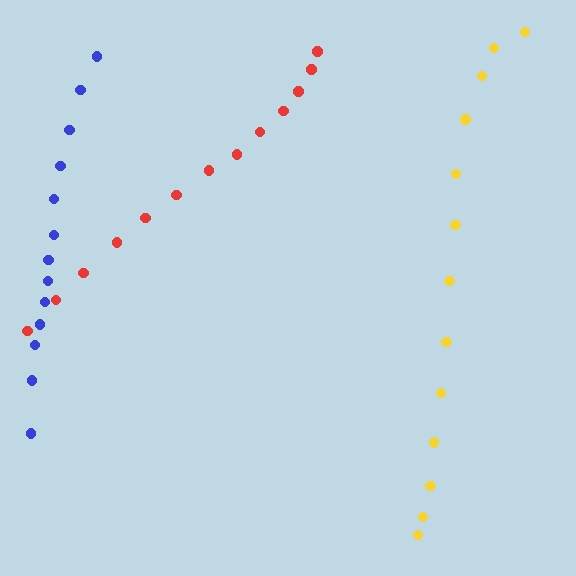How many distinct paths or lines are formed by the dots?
There are 3 distinct paths.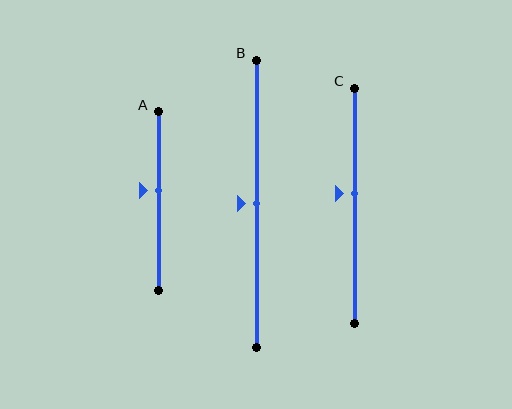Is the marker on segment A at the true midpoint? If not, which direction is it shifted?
No, the marker on segment A is shifted upward by about 6% of the segment length.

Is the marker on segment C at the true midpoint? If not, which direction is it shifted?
No, the marker on segment C is shifted upward by about 5% of the segment length.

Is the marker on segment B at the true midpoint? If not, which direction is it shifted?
Yes, the marker on segment B is at the true midpoint.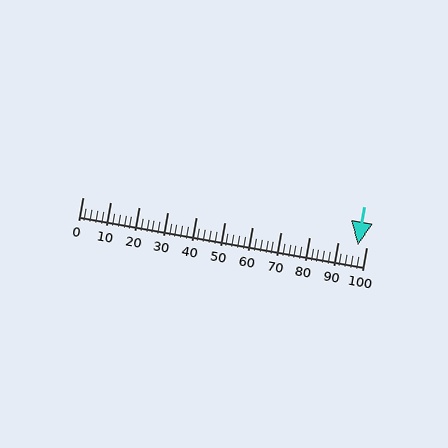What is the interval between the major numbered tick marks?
The major tick marks are spaced 10 units apart.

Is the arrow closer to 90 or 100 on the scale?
The arrow is closer to 100.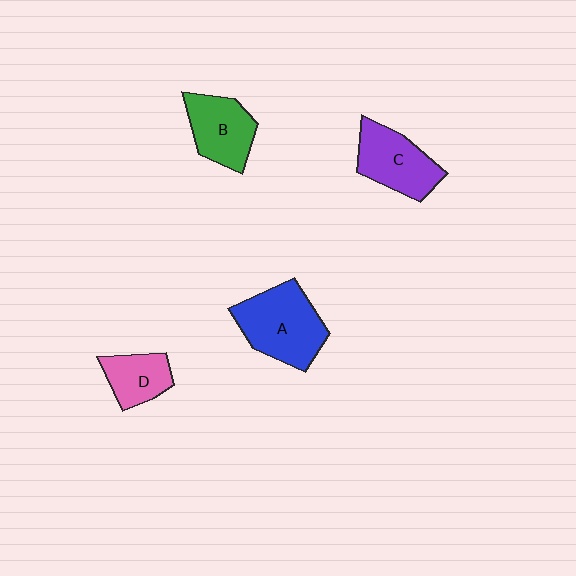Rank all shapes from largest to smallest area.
From largest to smallest: A (blue), C (purple), B (green), D (pink).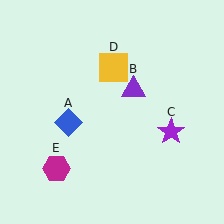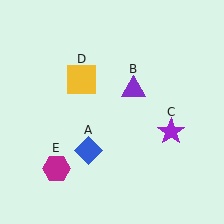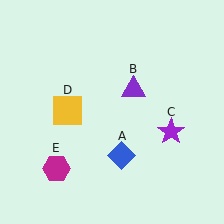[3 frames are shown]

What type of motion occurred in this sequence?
The blue diamond (object A), yellow square (object D) rotated counterclockwise around the center of the scene.